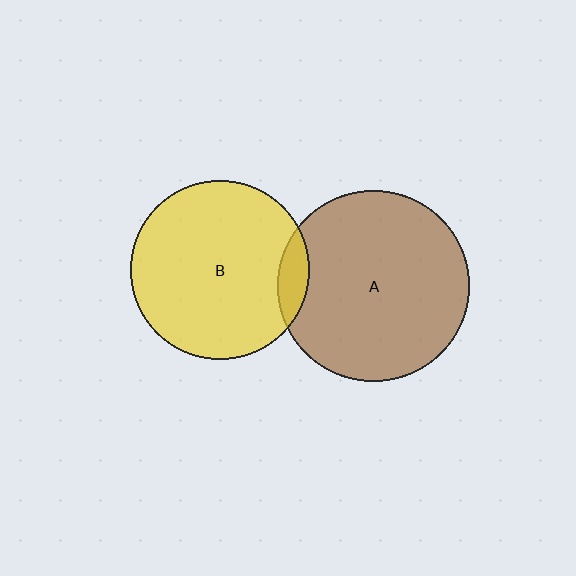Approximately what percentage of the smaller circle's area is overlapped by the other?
Approximately 10%.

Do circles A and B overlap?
Yes.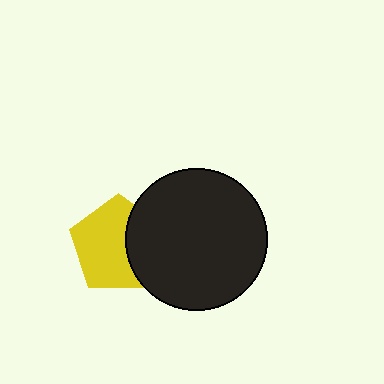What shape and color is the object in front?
The object in front is a black circle.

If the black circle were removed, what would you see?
You would see the complete yellow pentagon.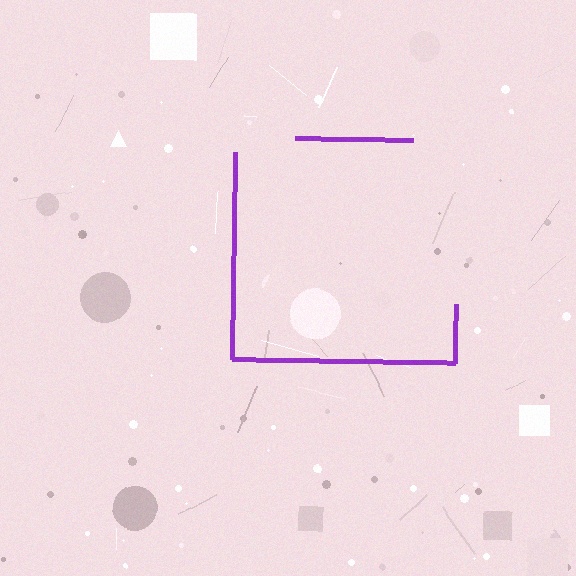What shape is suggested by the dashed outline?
The dashed outline suggests a square.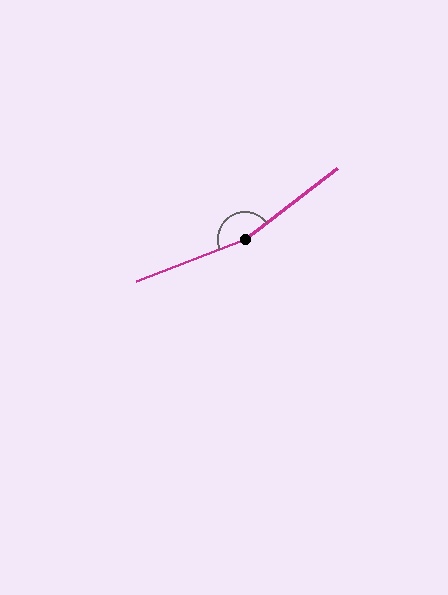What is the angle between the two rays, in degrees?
Approximately 163 degrees.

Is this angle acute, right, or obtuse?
It is obtuse.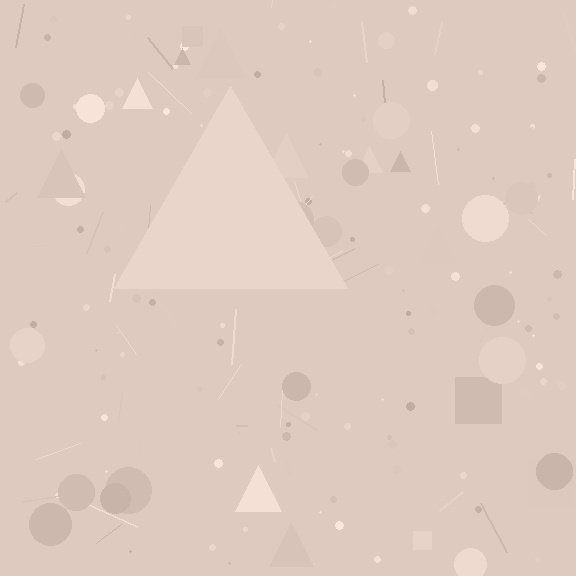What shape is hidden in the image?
A triangle is hidden in the image.